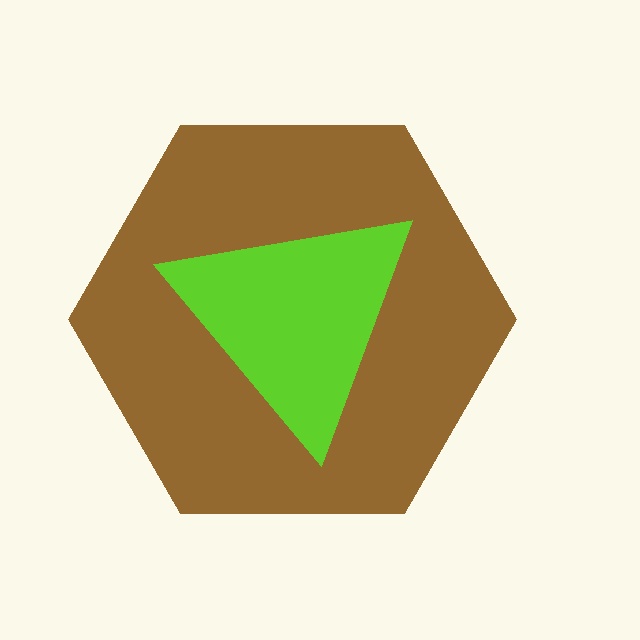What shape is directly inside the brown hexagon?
The lime triangle.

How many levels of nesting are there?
2.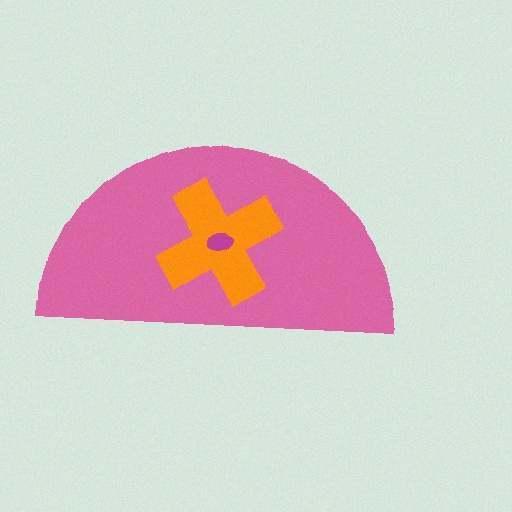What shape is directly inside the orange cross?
The magenta ellipse.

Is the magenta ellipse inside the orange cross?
Yes.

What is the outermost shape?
The pink semicircle.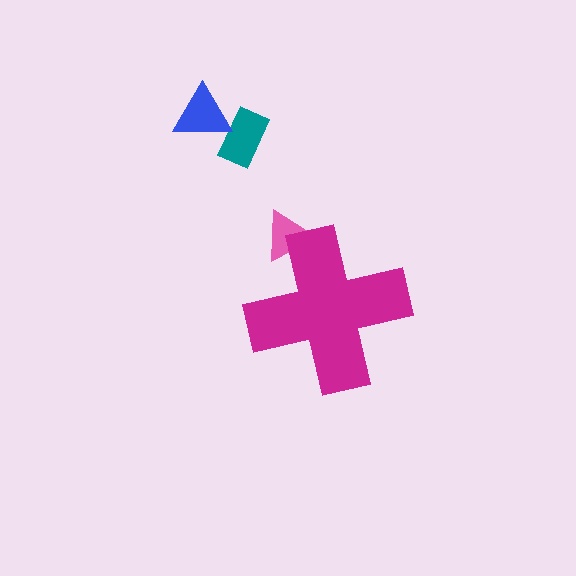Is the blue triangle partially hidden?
No, the blue triangle is fully visible.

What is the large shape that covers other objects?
A magenta cross.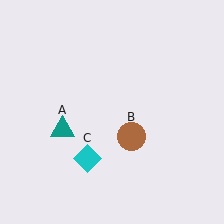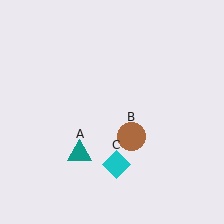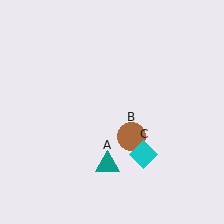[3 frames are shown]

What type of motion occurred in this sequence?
The teal triangle (object A), cyan diamond (object C) rotated counterclockwise around the center of the scene.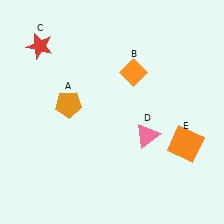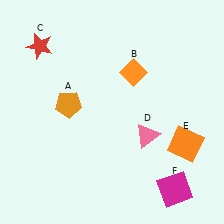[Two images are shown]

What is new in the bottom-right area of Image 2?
A magenta square (F) was added in the bottom-right area of Image 2.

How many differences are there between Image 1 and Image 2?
There is 1 difference between the two images.